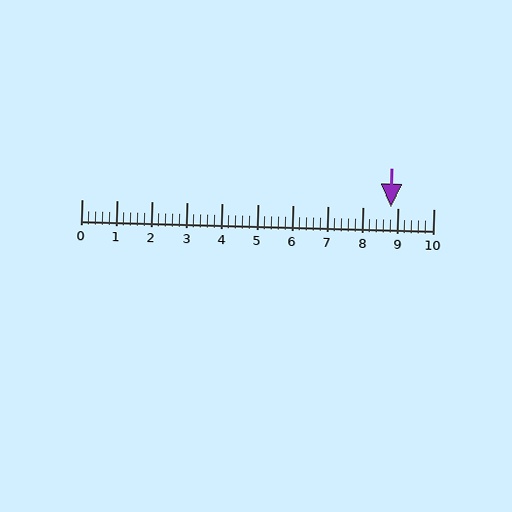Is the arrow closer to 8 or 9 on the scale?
The arrow is closer to 9.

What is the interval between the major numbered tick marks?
The major tick marks are spaced 1 units apart.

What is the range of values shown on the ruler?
The ruler shows values from 0 to 10.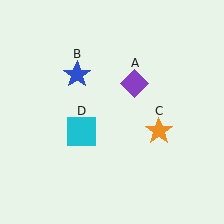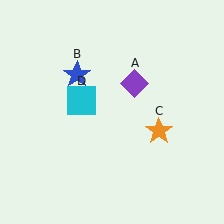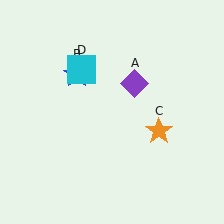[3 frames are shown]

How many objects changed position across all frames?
1 object changed position: cyan square (object D).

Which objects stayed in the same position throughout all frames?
Purple diamond (object A) and blue star (object B) and orange star (object C) remained stationary.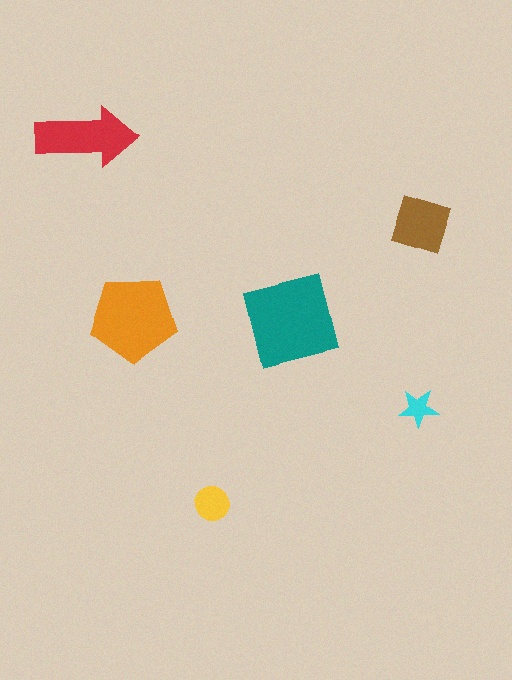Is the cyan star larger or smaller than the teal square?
Smaller.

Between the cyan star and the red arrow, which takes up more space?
The red arrow.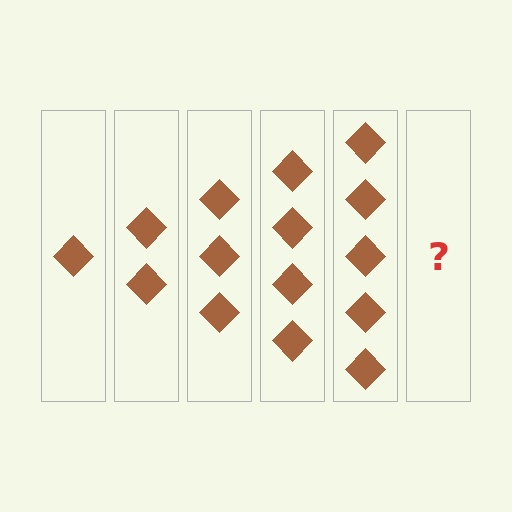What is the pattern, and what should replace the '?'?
The pattern is that each step adds one more diamond. The '?' should be 6 diamonds.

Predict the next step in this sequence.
The next step is 6 diamonds.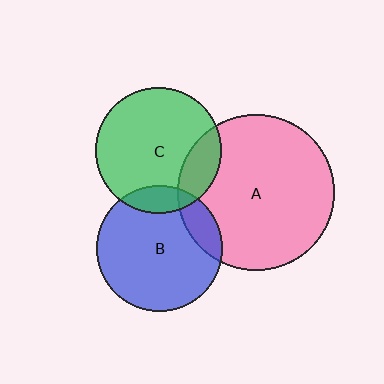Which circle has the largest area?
Circle A (pink).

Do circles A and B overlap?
Yes.